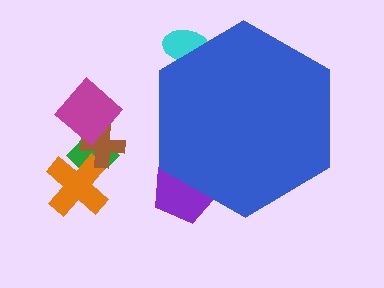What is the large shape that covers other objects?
A blue hexagon.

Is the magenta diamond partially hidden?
No, the magenta diamond is fully visible.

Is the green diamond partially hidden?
No, the green diamond is fully visible.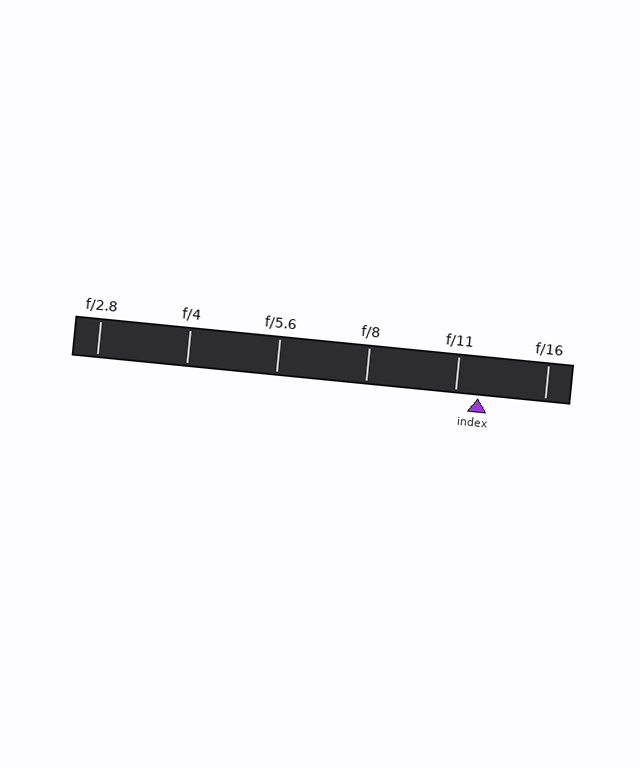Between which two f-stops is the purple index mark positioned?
The index mark is between f/11 and f/16.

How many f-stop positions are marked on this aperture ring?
There are 6 f-stop positions marked.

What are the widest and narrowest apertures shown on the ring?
The widest aperture shown is f/2.8 and the narrowest is f/16.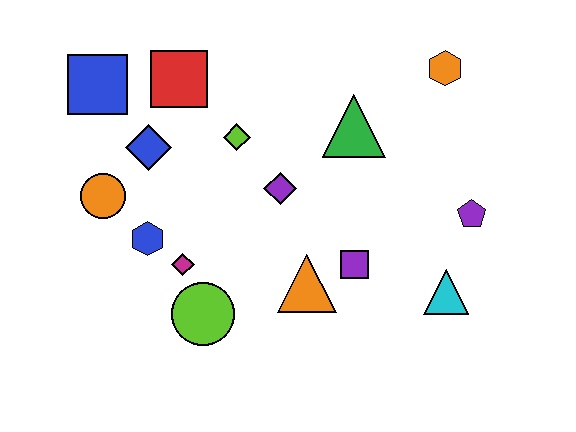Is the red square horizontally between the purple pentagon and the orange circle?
Yes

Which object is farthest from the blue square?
The cyan triangle is farthest from the blue square.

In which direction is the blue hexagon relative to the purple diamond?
The blue hexagon is to the left of the purple diamond.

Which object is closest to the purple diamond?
The lime diamond is closest to the purple diamond.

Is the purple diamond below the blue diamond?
Yes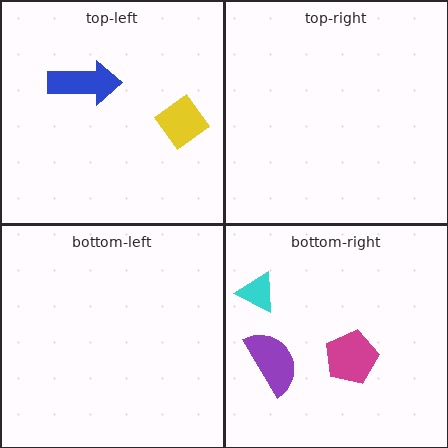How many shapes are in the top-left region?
2.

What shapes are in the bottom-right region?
The cyan triangle, the magenta pentagon, the purple semicircle.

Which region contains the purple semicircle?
The bottom-right region.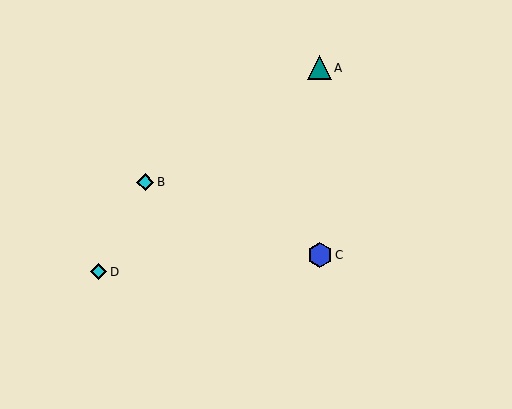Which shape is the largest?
The blue hexagon (labeled C) is the largest.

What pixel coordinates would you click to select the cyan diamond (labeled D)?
Click at (99, 272) to select the cyan diamond D.